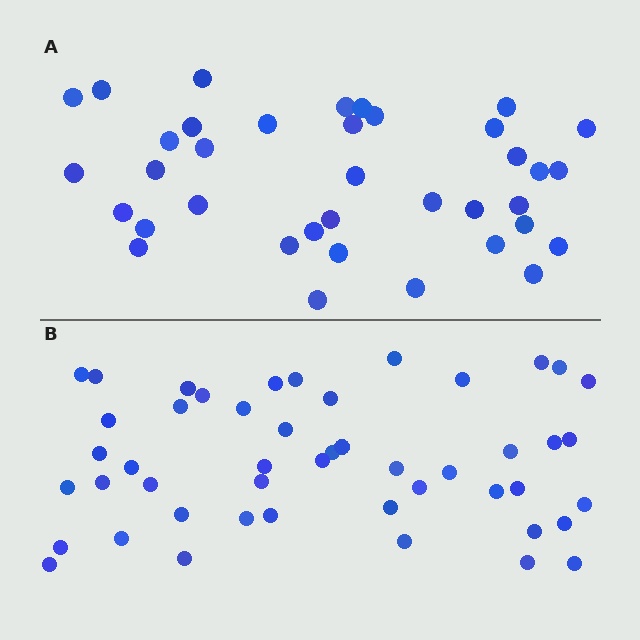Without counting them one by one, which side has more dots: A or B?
Region B (the bottom region) has more dots.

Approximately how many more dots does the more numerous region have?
Region B has roughly 12 or so more dots than region A.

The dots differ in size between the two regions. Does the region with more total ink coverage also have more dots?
No. Region A has more total ink coverage because its dots are larger, but region B actually contains more individual dots. Total area can be misleading — the number of items is what matters here.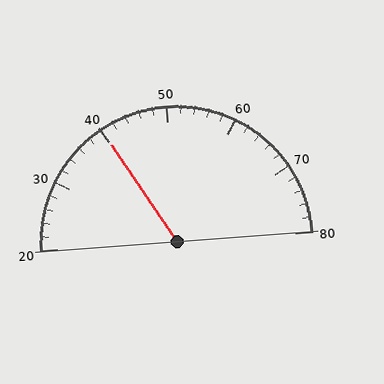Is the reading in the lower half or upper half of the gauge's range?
The reading is in the lower half of the range (20 to 80).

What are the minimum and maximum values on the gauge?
The gauge ranges from 20 to 80.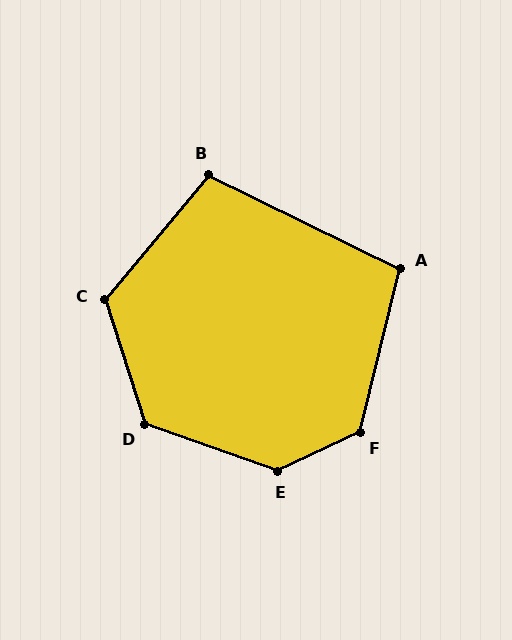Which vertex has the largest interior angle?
E, at approximately 135 degrees.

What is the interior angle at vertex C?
Approximately 123 degrees (obtuse).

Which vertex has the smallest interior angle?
A, at approximately 102 degrees.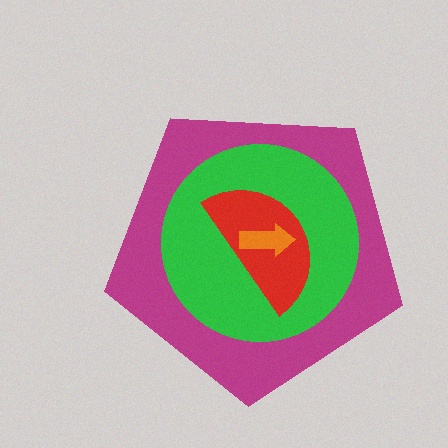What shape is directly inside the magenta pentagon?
The green circle.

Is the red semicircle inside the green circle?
Yes.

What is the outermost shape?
The magenta pentagon.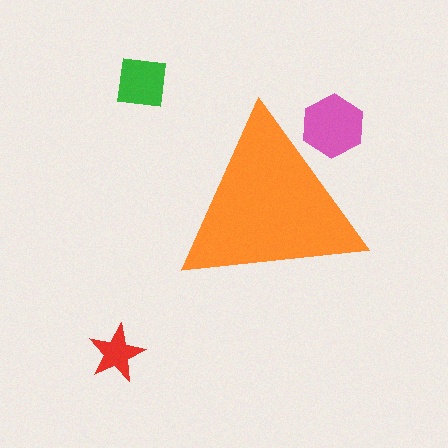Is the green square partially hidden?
No, the green square is fully visible.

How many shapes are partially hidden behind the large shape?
1 shape is partially hidden.